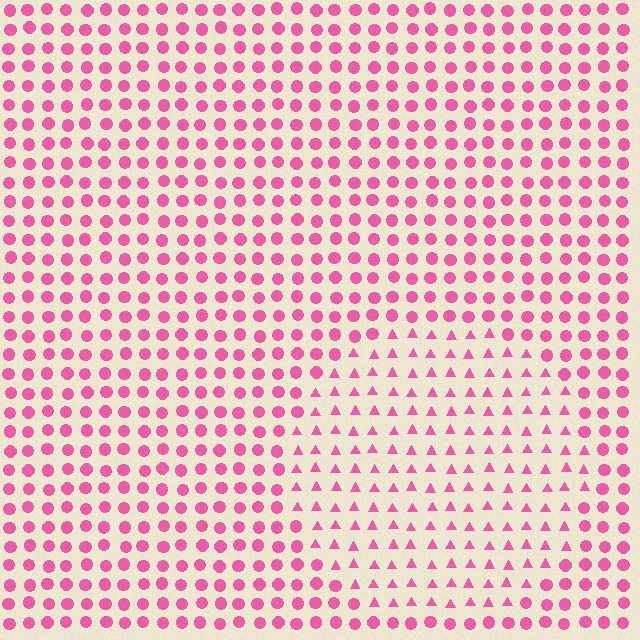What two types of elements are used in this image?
The image uses triangles inside the circle region and circles outside it.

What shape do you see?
I see a circle.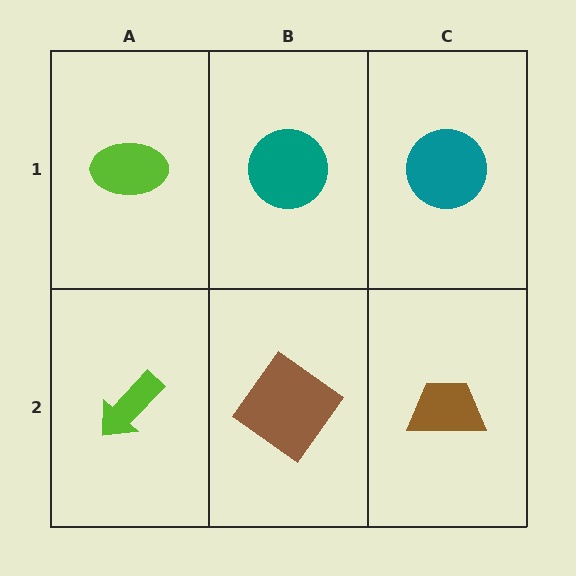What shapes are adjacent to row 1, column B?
A brown diamond (row 2, column B), a lime ellipse (row 1, column A), a teal circle (row 1, column C).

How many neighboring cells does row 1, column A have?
2.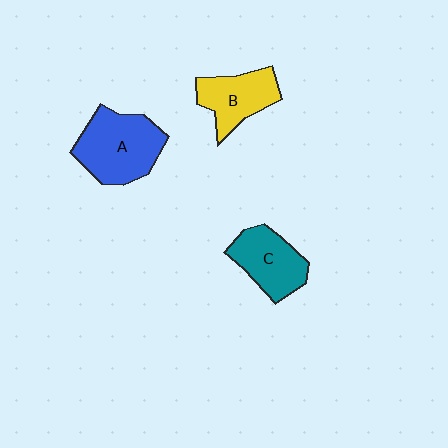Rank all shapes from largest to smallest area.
From largest to smallest: A (blue), C (teal), B (yellow).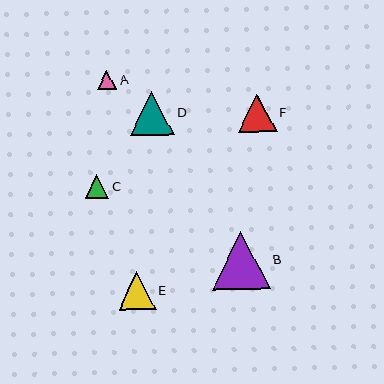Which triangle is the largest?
Triangle B is the largest with a size of approximately 58 pixels.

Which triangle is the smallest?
Triangle A is the smallest with a size of approximately 19 pixels.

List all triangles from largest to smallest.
From largest to smallest: B, D, F, E, C, A.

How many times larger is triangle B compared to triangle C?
Triangle B is approximately 2.4 times the size of triangle C.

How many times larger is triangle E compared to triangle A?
Triangle E is approximately 1.9 times the size of triangle A.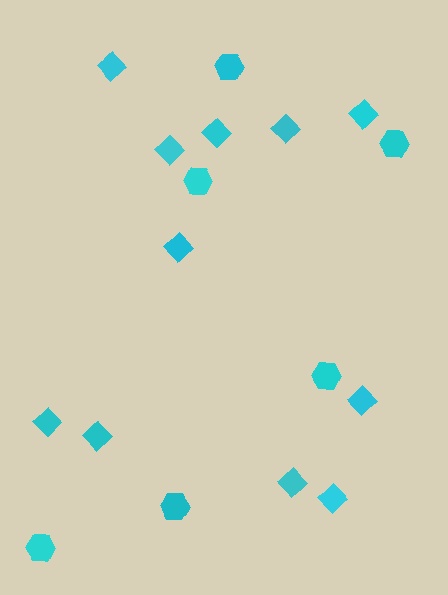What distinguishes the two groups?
There are 2 groups: one group of diamonds (11) and one group of hexagons (6).